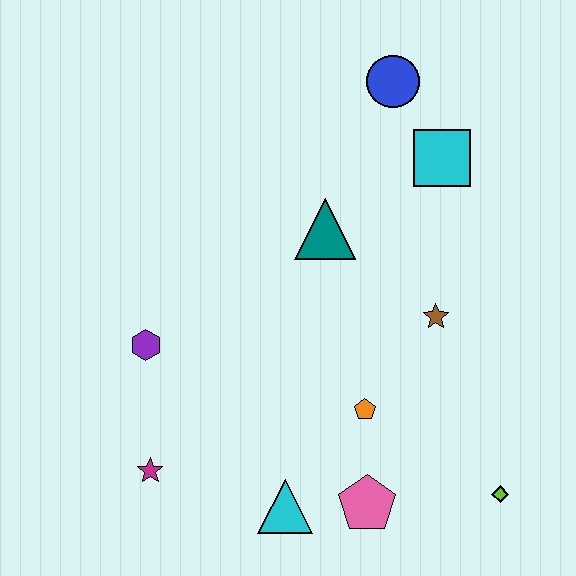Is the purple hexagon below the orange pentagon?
No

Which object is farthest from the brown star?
The magenta star is farthest from the brown star.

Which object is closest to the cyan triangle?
The pink pentagon is closest to the cyan triangle.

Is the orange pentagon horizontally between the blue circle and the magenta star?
Yes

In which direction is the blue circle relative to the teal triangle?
The blue circle is above the teal triangle.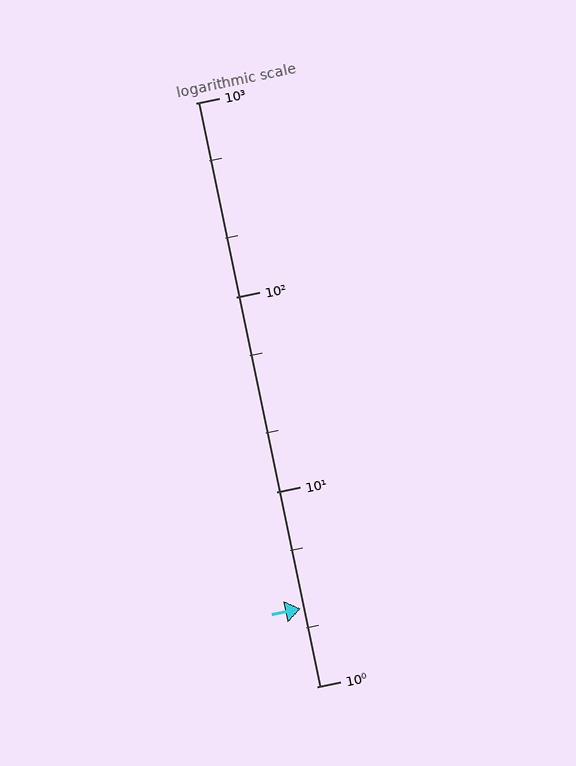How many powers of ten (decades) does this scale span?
The scale spans 3 decades, from 1 to 1000.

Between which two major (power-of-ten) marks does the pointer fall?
The pointer is between 1 and 10.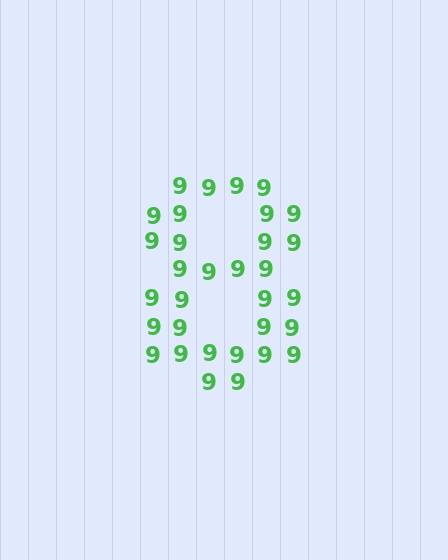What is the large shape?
The large shape is the digit 8.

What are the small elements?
The small elements are digit 9's.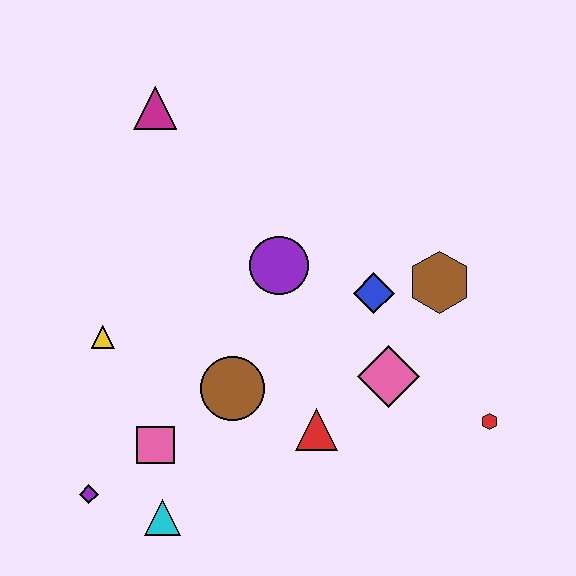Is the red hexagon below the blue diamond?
Yes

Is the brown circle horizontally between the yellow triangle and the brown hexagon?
Yes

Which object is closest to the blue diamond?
The brown hexagon is closest to the blue diamond.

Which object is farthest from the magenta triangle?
The red hexagon is farthest from the magenta triangle.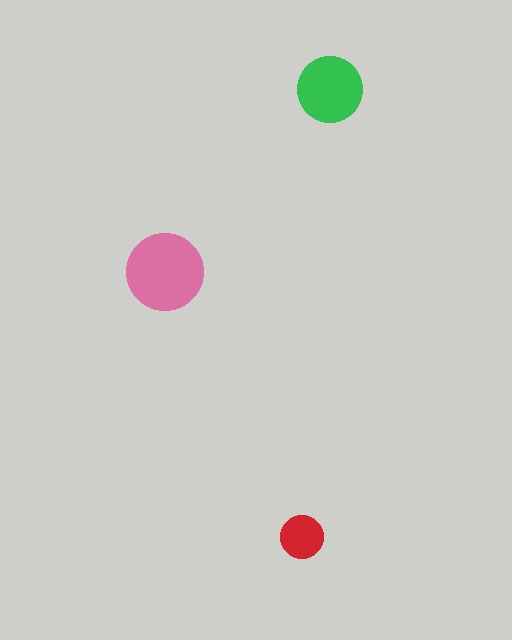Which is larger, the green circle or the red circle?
The green one.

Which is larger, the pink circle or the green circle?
The pink one.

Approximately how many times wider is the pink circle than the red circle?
About 2 times wider.